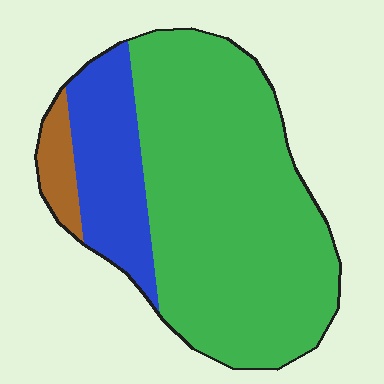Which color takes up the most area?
Green, at roughly 75%.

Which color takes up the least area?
Brown, at roughly 5%.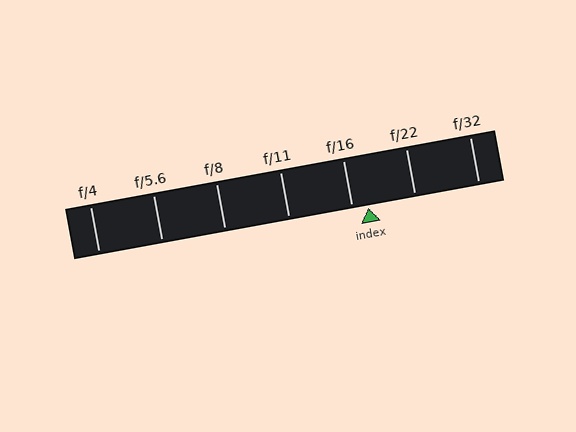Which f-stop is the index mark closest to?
The index mark is closest to f/16.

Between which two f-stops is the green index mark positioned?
The index mark is between f/16 and f/22.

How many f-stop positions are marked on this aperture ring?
There are 7 f-stop positions marked.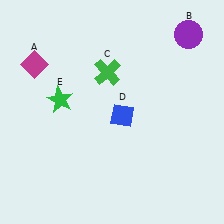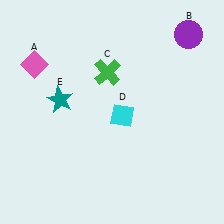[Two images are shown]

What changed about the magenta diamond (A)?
In Image 1, A is magenta. In Image 2, it changed to pink.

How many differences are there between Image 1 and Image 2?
There are 3 differences between the two images.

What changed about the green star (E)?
In Image 1, E is green. In Image 2, it changed to teal.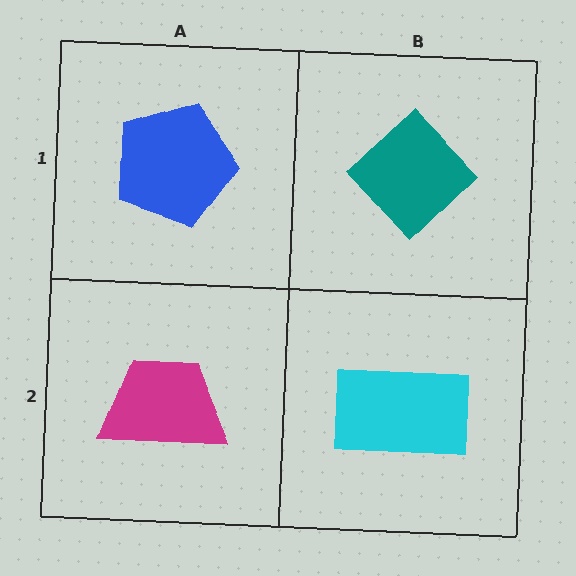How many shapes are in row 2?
2 shapes.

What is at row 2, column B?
A cyan rectangle.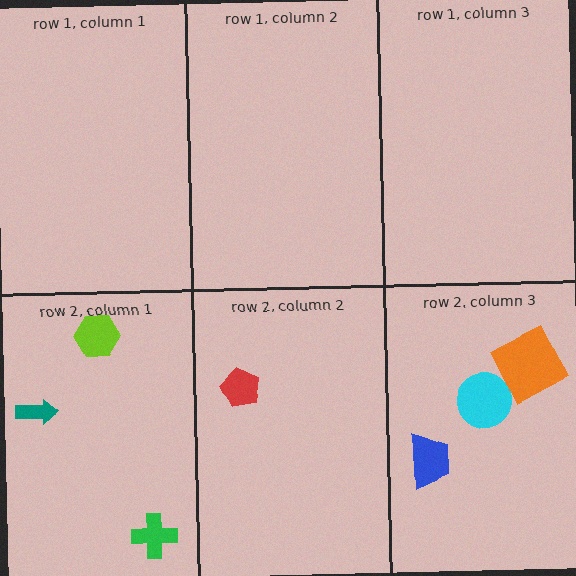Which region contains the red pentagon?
The row 2, column 2 region.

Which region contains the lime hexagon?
The row 2, column 1 region.